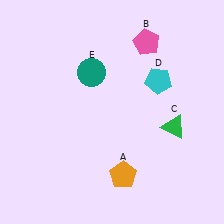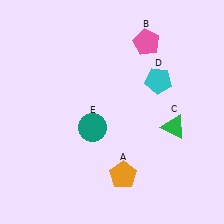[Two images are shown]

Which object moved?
The teal circle (E) moved down.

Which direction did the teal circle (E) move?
The teal circle (E) moved down.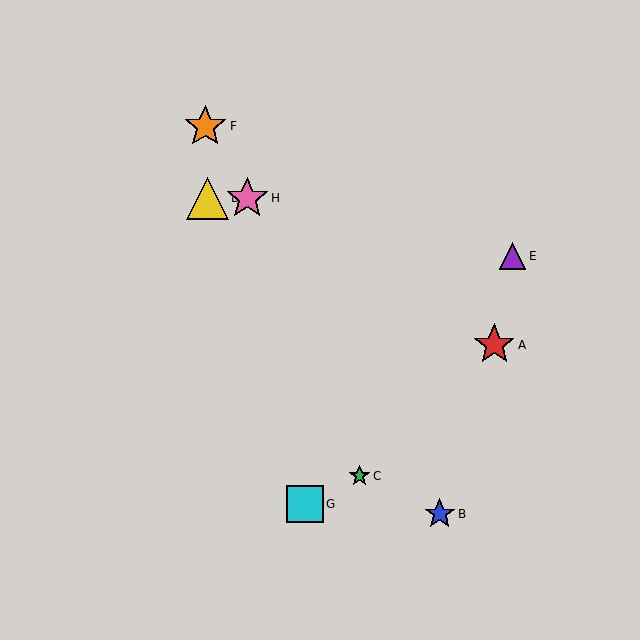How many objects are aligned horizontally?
2 objects (D, H) are aligned horizontally.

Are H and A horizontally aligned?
No, H is at y≈198 and A is at y≈345.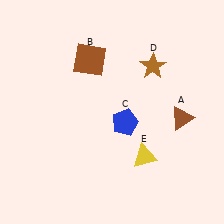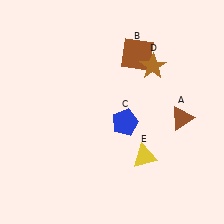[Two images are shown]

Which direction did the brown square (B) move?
The brown square (B) moved right.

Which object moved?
The brown square (B) moved right.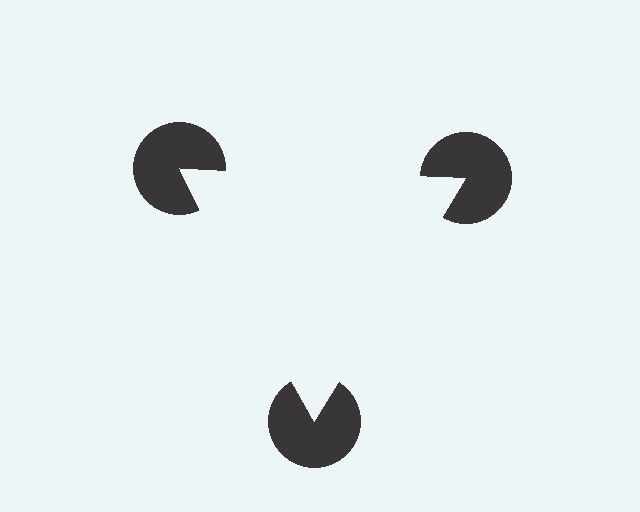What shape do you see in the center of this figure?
An illusory triangle — its edges are inferred from the aligned wedge cuts in the pac-man discs, not physically drawn.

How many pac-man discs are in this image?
There are 3 — one at each vertex of the illusory triangle.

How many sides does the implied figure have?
3 sides.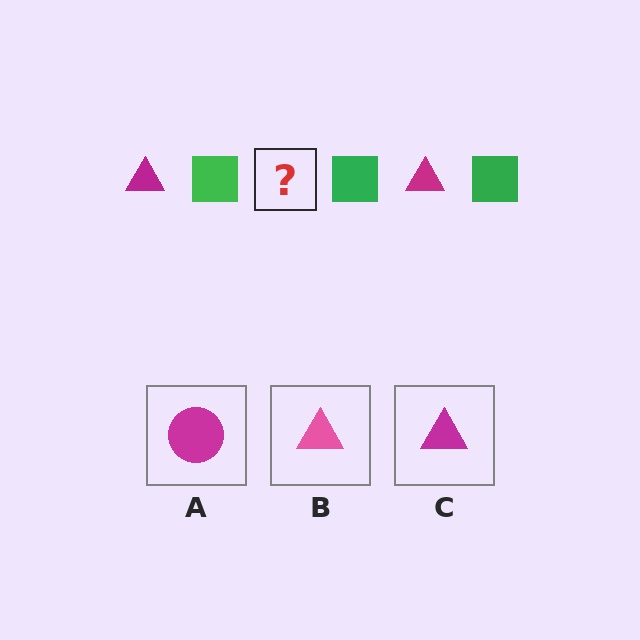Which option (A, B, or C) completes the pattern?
C.